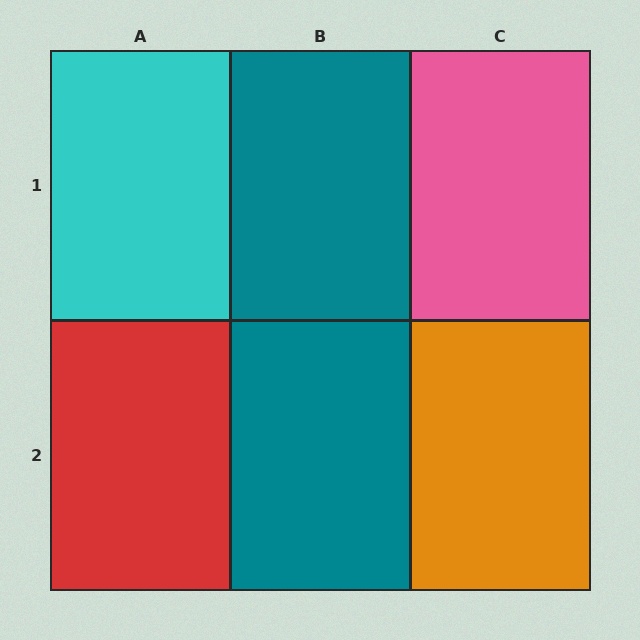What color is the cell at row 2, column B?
Teal.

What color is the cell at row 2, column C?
Orange.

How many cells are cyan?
1 cell is cyan.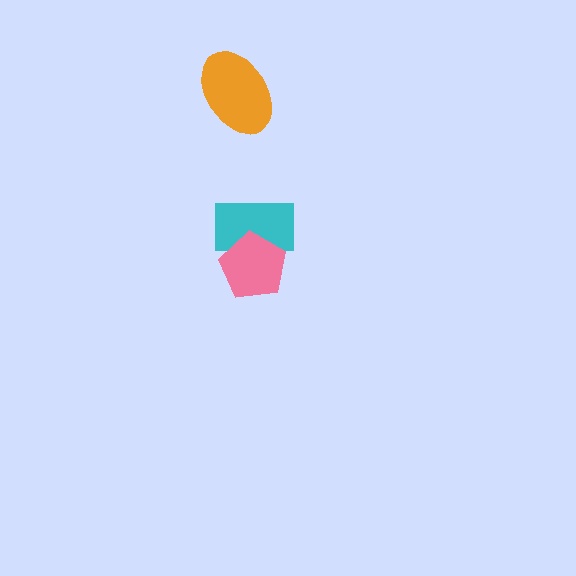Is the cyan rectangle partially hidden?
Yes, it is partially covered by another shape.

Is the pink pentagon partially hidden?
No, no other shape covers it.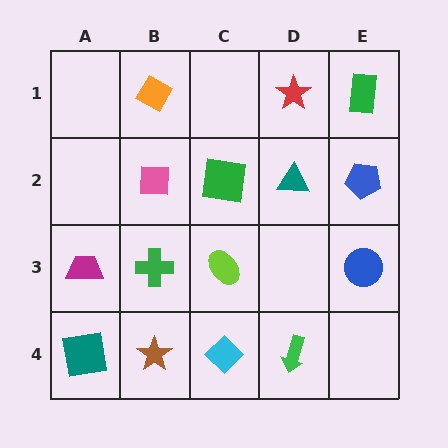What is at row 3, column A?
A magenta trapezoid.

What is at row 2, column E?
A blue pentagon.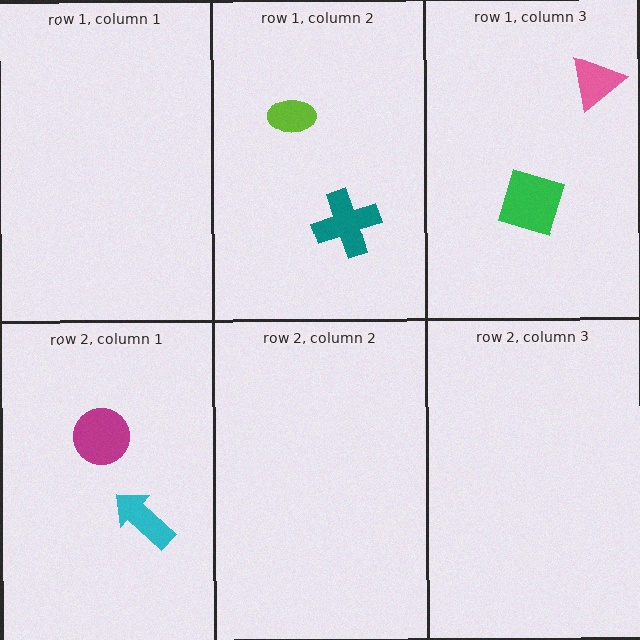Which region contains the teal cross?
The row 1, column 2 region.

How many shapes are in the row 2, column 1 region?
2.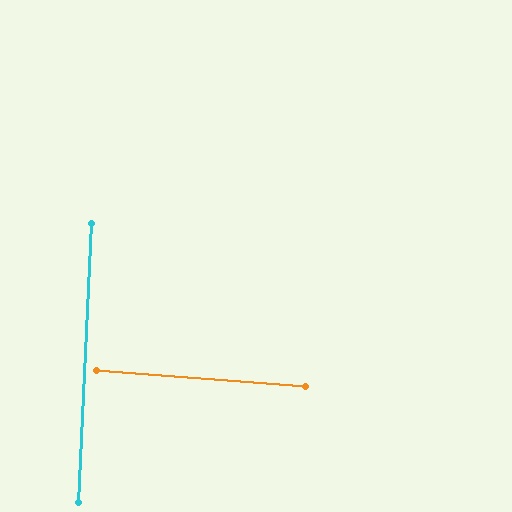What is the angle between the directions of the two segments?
Approximately 88 degrees.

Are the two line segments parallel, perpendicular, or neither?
Perpendicular — they meet at approximately 88°.